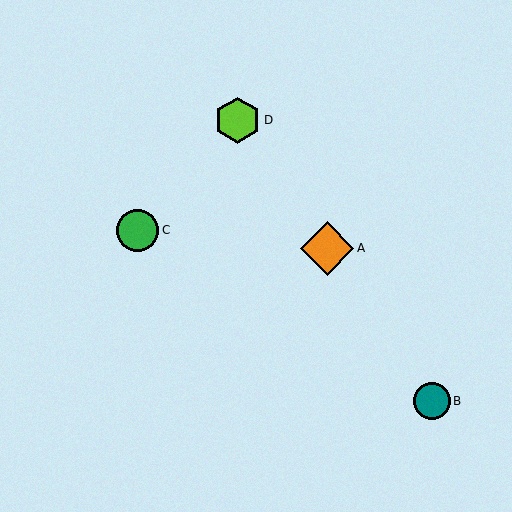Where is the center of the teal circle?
The center of the teal circle is at (432, 401).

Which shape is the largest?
The orange diamond (labeled A) is the largest.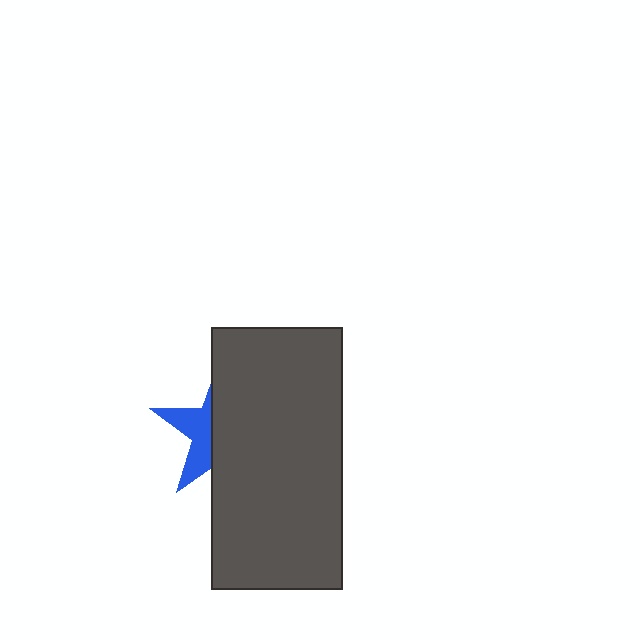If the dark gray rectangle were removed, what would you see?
You would see the complete blue star.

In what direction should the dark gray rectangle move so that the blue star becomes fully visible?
The dark gray rectangle should move right. That is the shortest direction to clear the overlap and leave the blue star fully visible.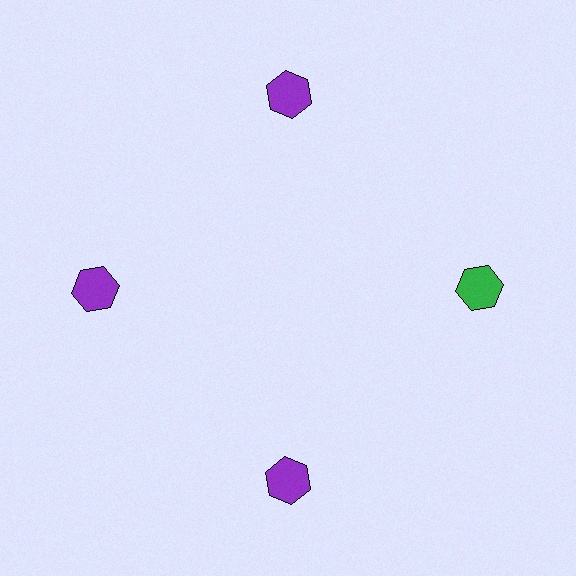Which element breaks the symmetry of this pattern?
The green hexagon at roughly the 3 o'clock position breaks the symmetry. All other shapes are purple hexagons.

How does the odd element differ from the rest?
It has a different color: green instead of purple.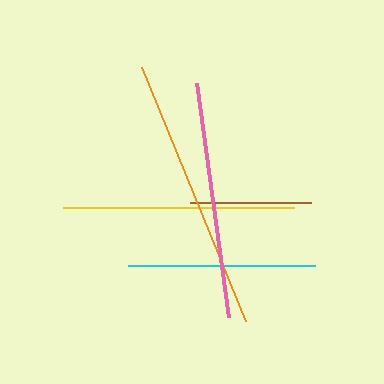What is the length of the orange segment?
The orange segment is approximately 275 pixels long.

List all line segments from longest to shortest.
From longest to shortest: orange, pink, yellow, cyan, brown.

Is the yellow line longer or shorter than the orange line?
The orange line is longer than the yellow line.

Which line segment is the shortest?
The brown line is the shortest at approximately 120 pixels.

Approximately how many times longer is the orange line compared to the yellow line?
The orange line is approximately 1.2 times the length of the yellow line.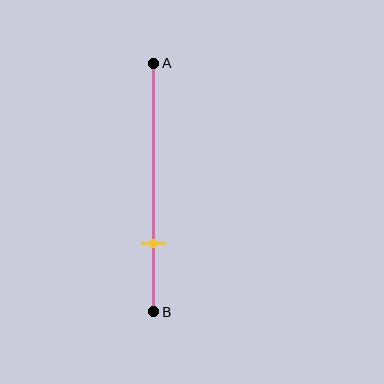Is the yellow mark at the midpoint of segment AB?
No, the mark is at about 70% from A, not at the 50% midpoint.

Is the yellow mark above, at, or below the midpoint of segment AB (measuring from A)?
The yellow mark is below the midpoint of segment AB.